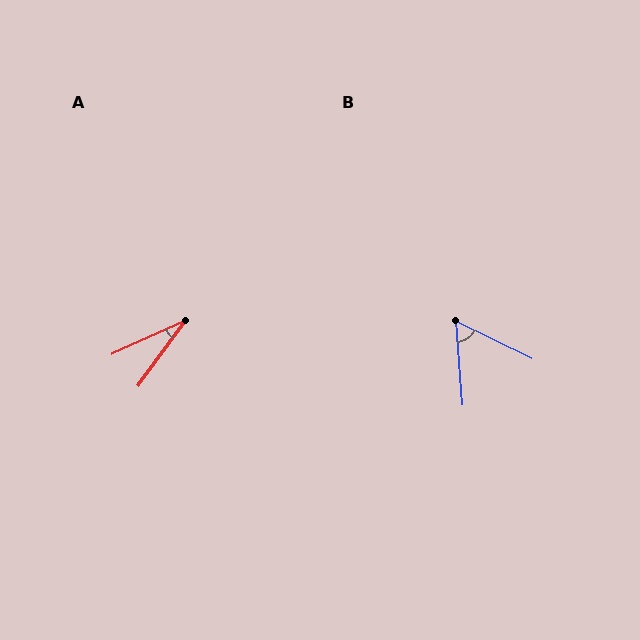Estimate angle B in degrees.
Approximately 59 degrees.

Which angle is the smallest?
A, at approximately 30 degrees.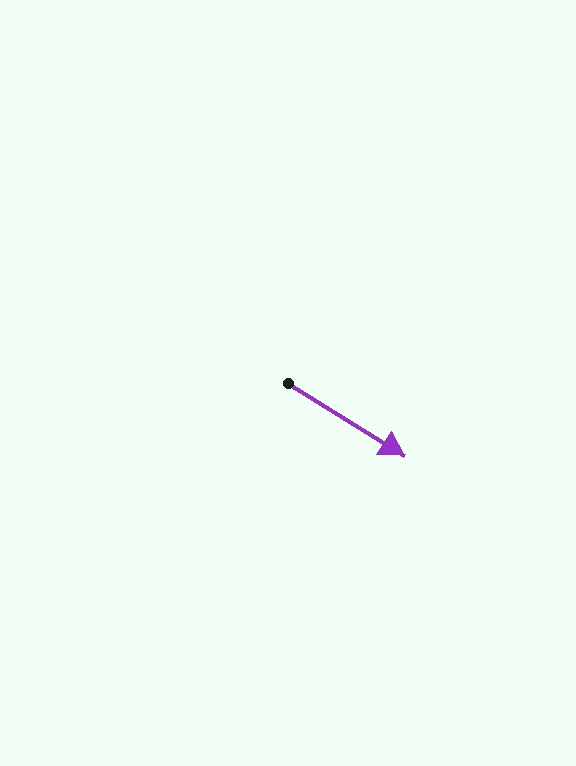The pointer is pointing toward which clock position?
Roughly 4 o'clock.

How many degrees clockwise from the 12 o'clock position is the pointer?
Approximately 122 degrees.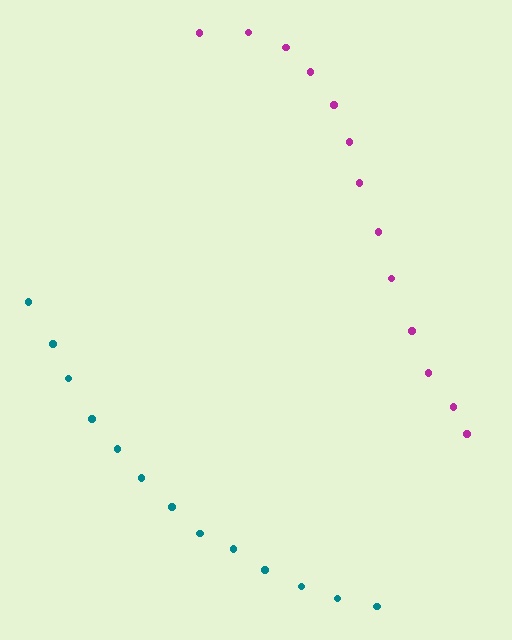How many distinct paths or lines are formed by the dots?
There are 2 distinct paths.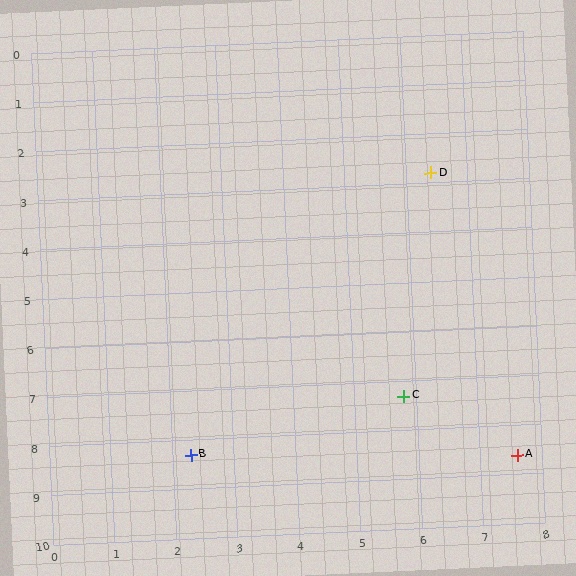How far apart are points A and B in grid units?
Points A and B are about 5.3 grid units apart.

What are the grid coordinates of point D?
Point D is at approximately (6.4, 2.8).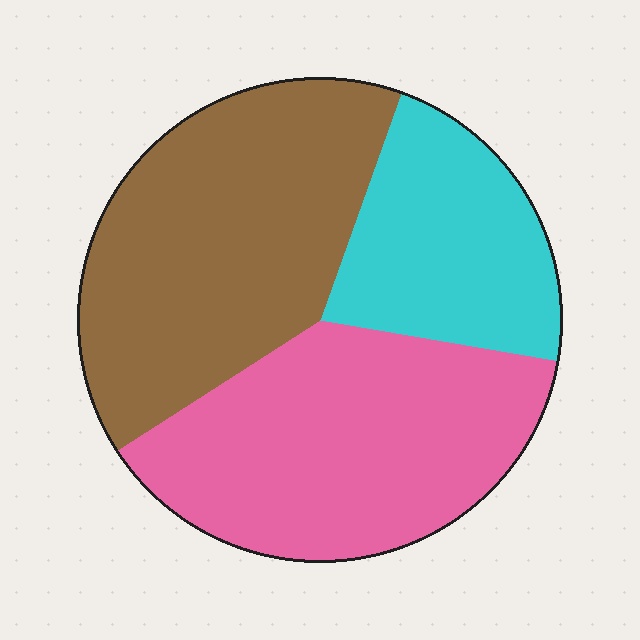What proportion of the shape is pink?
Pink covers about 40% of the shape.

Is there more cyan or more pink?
Pink.